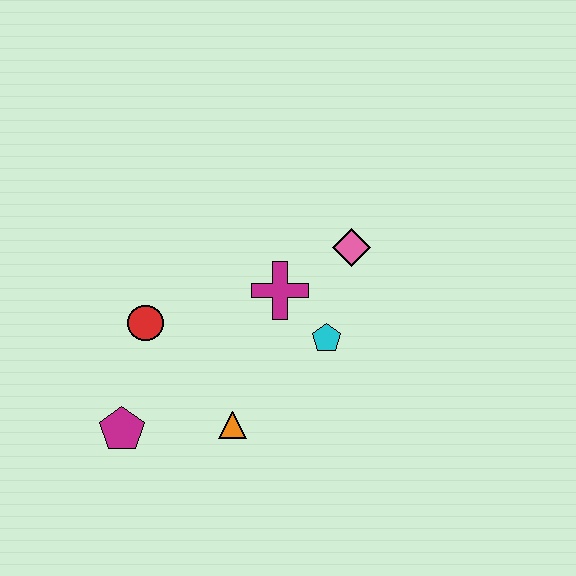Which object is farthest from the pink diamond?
The magenta pentagon is farthest from the pink diamond.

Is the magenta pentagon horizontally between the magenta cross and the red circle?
No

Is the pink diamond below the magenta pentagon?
No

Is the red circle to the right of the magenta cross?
No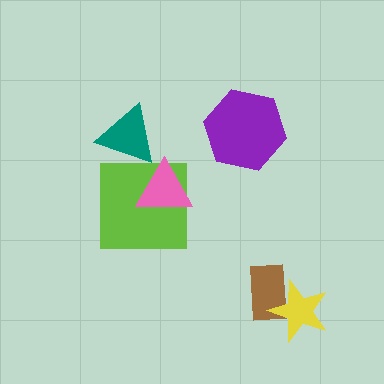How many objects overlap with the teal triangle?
0 objects overlap with the teal triangle.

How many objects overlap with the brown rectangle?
1 object overlaps with the brown rectangle.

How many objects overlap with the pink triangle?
1 object overlaps with the pink triangle.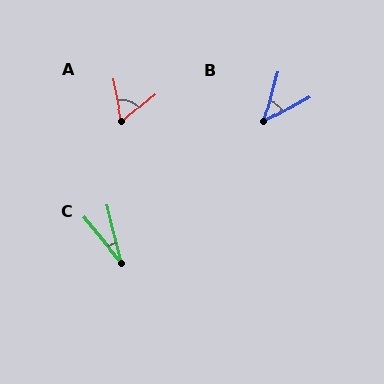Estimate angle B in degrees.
Approximately 46 degrees.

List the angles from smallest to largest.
C (25°), B (46°), A (62°).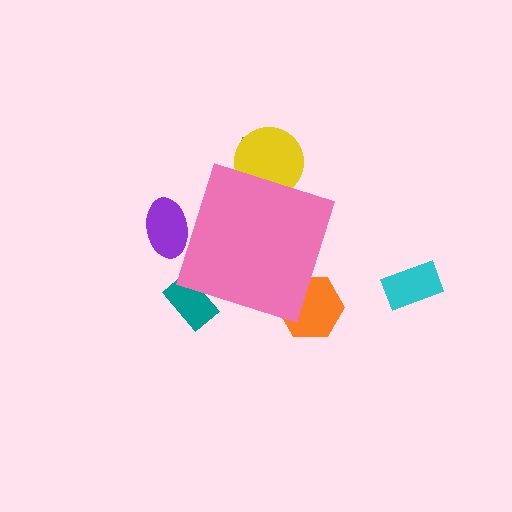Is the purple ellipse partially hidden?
Yes, the purple ellipse is partially hidden behind the pink diamond.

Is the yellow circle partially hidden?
Yes, the yellow circle is partially hidden behind the pink diamond.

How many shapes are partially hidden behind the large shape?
5 shapes are partially hidden.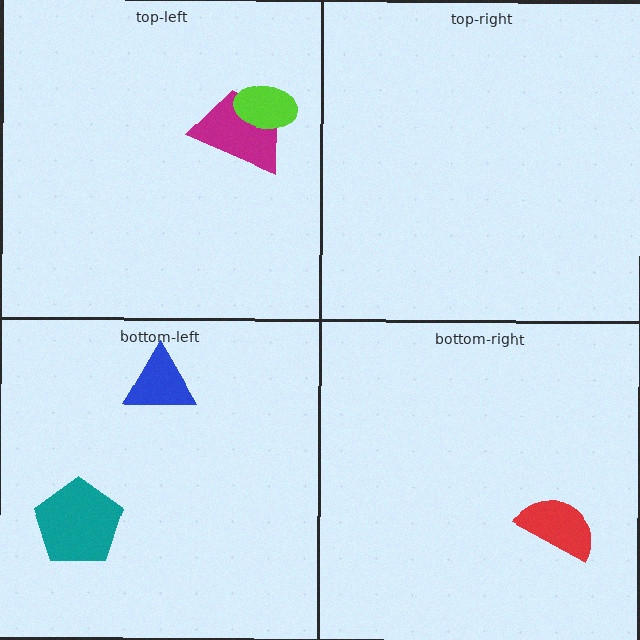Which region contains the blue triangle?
The bottom-left region.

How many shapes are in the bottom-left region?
2.